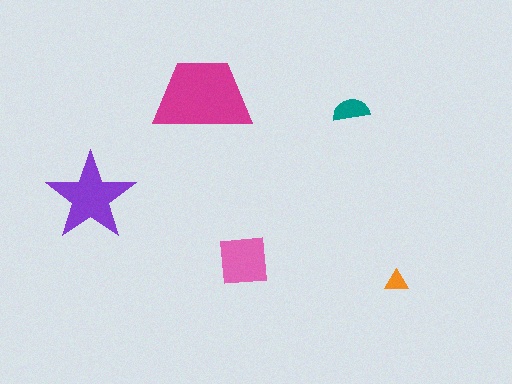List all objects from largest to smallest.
The magenta trapezoid, the purple star, the pink square, the teal semicircle, the orange triangle.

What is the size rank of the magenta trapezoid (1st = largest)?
1st.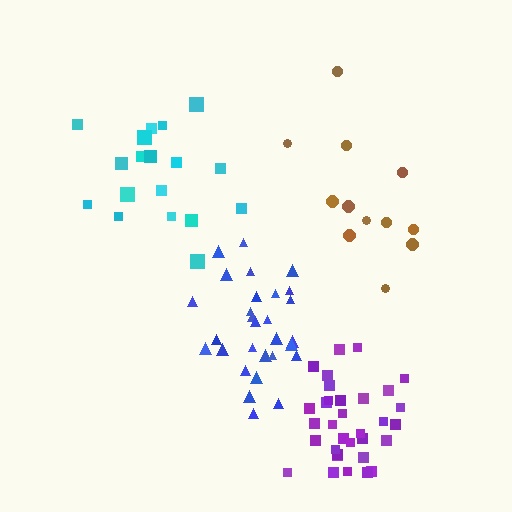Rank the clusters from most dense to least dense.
purple, blue, cyan, brown.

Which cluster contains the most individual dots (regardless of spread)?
Purple (33).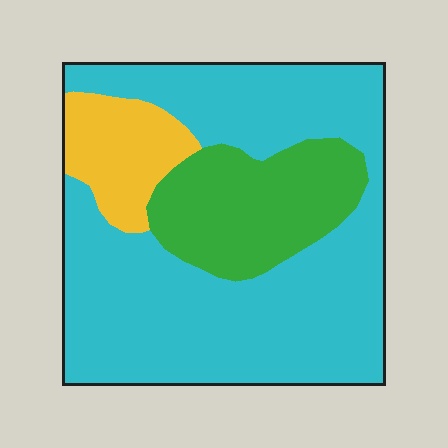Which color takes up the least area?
Yellow, at roughly 10%.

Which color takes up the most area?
Cyan, at roughly 65%.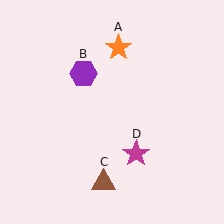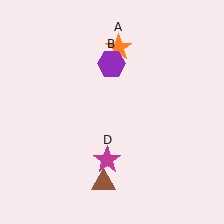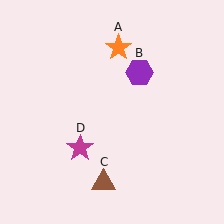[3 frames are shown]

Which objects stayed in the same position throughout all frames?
Orange star (object A) and brown triangle (object C) remained stationary.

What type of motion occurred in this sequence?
The purple hexagon (object B), magenta star (object D) rotated clockwise around the center of the scene.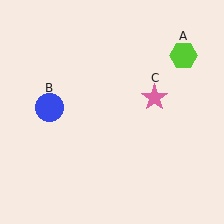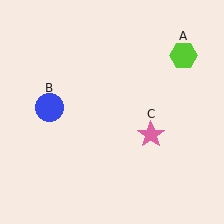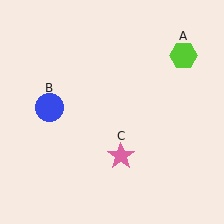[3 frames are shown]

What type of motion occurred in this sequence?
The pink star (object C) rotated clockwise around the center of the scene.